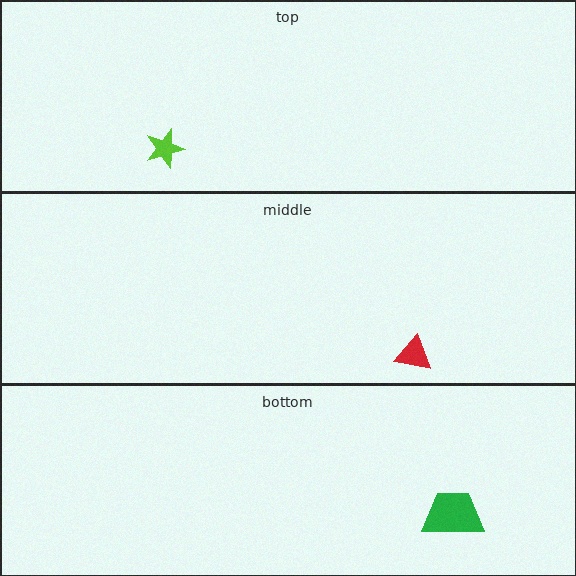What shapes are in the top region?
The lime star.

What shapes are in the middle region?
The red triangle.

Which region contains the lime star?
The top region.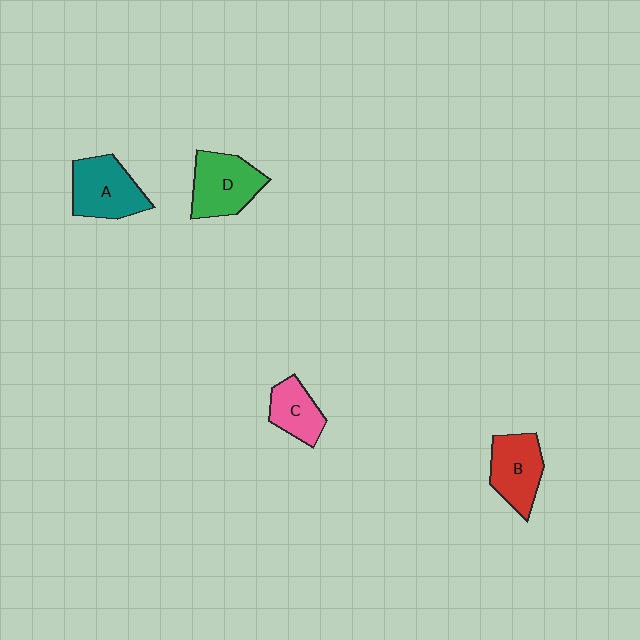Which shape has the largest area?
Shape A (teal).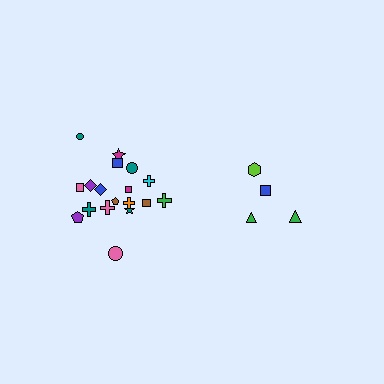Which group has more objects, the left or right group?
The left group.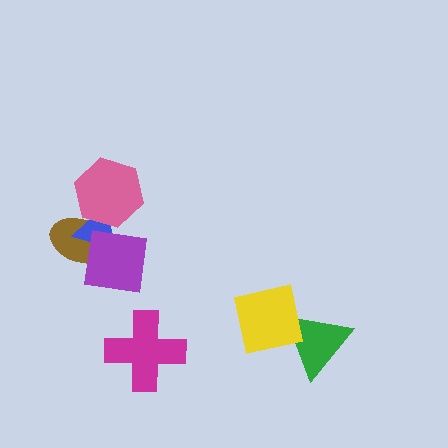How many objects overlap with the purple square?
2 objects overlap with the purple square.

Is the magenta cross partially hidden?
No, no other shape covers it.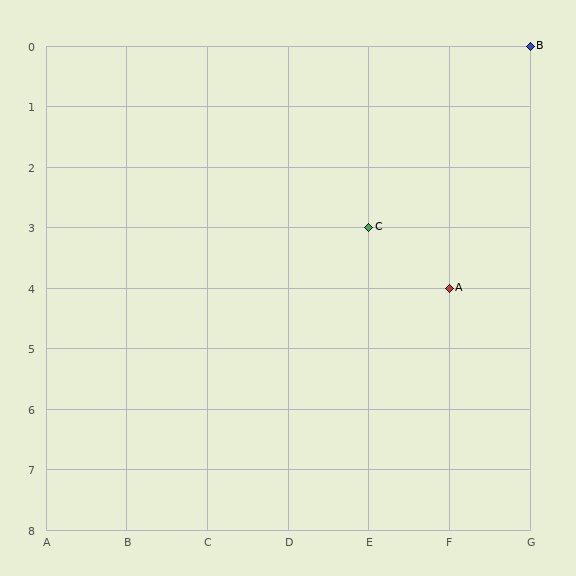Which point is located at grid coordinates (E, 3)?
Point C is at (E, 3).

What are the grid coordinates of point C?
Point C is at grid coordinates (E, 3).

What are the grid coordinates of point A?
Point A is at grid coordinates (F, 4).